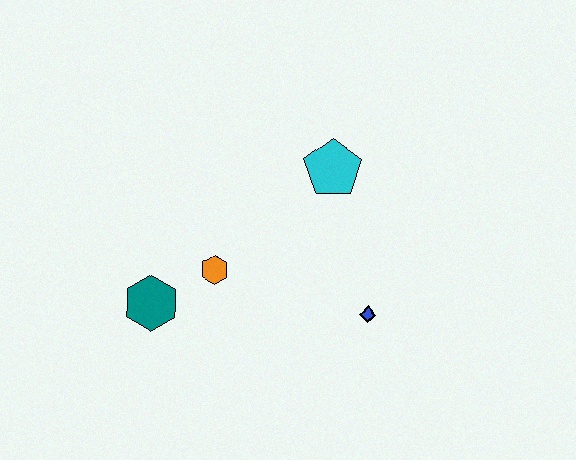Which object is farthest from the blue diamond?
The teal hexagon is farthest from the blue diamond.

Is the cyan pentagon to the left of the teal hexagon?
No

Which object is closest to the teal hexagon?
The orange hexagon is closest to the teal hexagon.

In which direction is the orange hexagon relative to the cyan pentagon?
The orange hexagon is to the left of the cyan pentagon.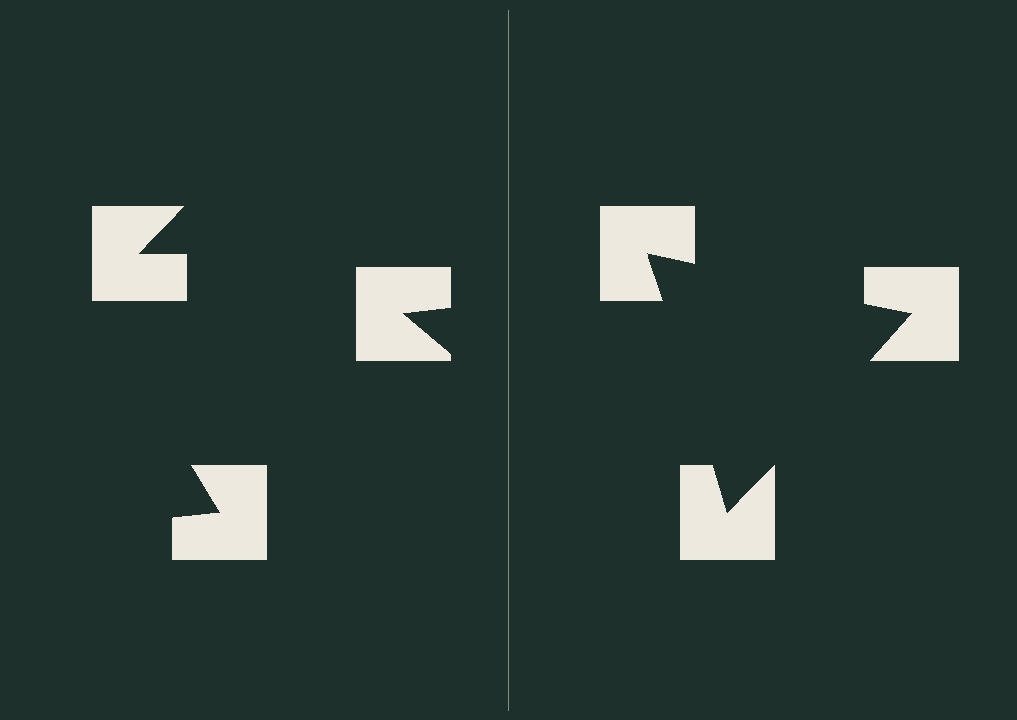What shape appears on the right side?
An illusory triangle.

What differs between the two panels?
The notched squares are positioned identically on both sides; only the wedge orientations differ. On the right they align to a triangle; on the left they are misaligned.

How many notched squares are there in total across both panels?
6 — 3 on each side.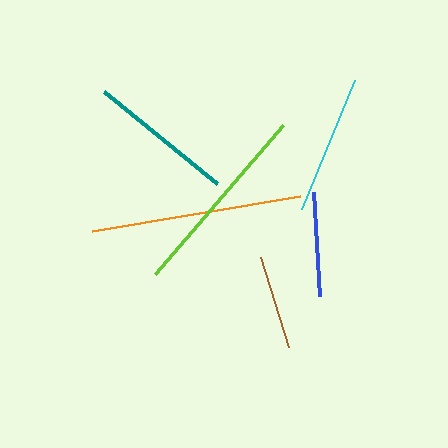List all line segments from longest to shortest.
From longest to shortest: orange, lime, teal, cyan, blue, brown.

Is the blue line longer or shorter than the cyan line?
The cyan line is longer than the blue line.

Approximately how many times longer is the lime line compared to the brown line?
The lime line is approximately 2.1 times the length of the brown line.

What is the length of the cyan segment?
The cyan segment is approximately 140 pixels long.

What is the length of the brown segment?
The brown segment is approximately 94 pixels long.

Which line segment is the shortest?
The brown line is the shortest at approximately 94 pixels.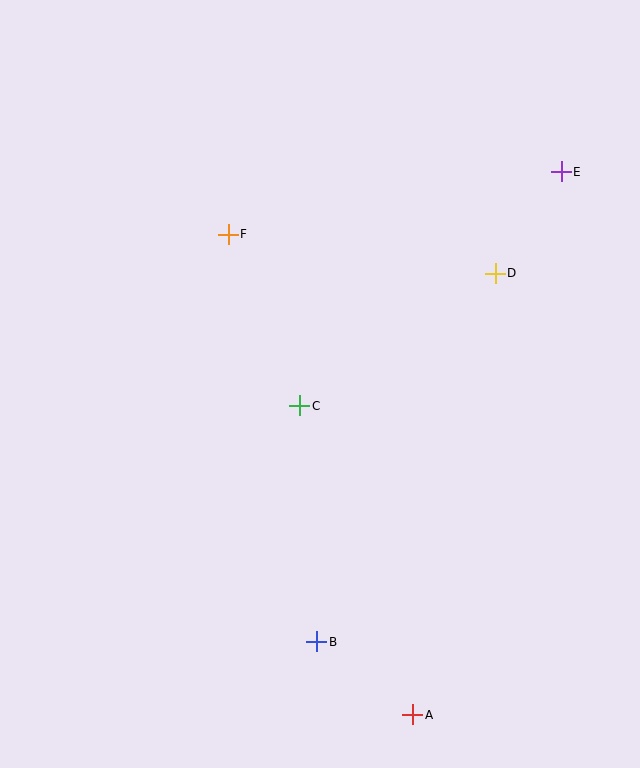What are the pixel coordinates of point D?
Point D is at (495, 273).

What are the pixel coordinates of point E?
Point E is at (561, 172).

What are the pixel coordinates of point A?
Point A is at (413, 715).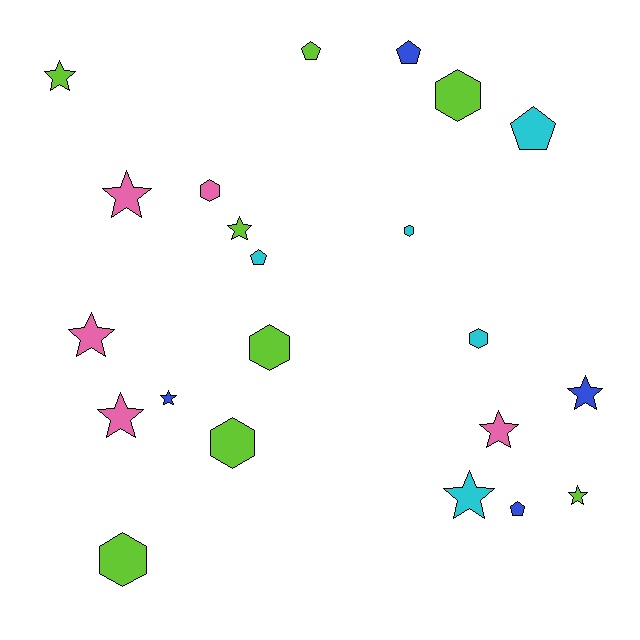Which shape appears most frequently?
Star, with 10 objects.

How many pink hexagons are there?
There is 1 pink hexagon.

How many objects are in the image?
There are 22 objects.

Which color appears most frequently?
Lime, with 8 objects.